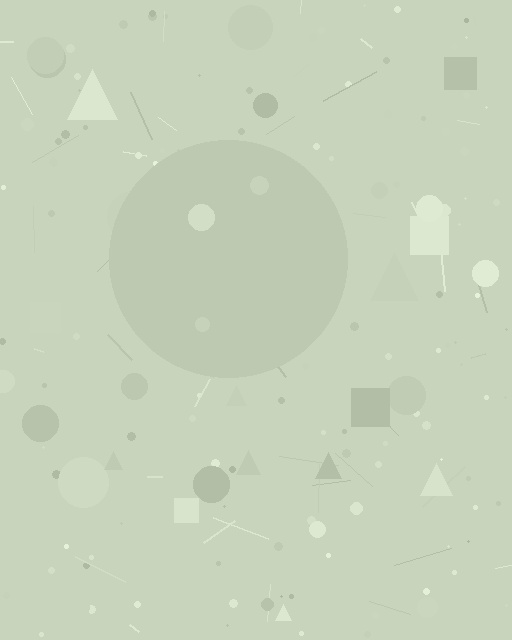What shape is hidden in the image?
A circle is hidden in the image.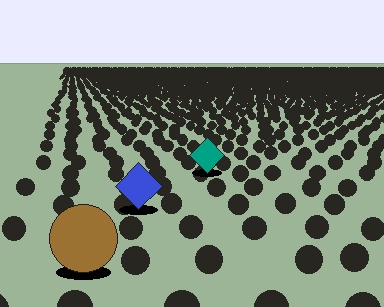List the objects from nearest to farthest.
From nearest to farthest: the brown circle, the blue diamond, the teal diamond.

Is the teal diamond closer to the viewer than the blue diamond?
No. The blue diamond is closer — you can tell from the texture gradient: the ground texture is coarser near it.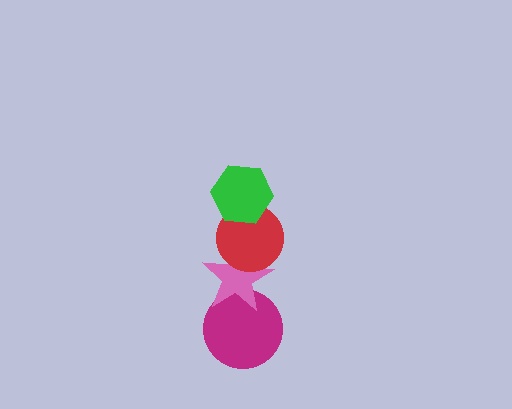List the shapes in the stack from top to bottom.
From top to bottom: the green hexagon, the red circle, the pink star, the magenta circle.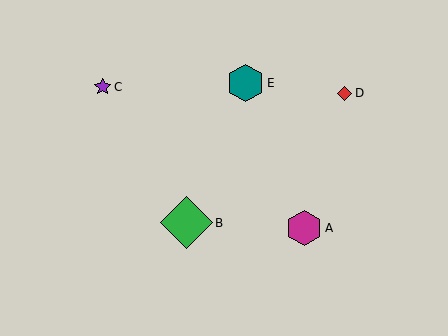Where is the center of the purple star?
The center of the purple star is at (103, 87).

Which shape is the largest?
The green diamond (labeled B) is the largest.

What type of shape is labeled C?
Shape C is a purple star.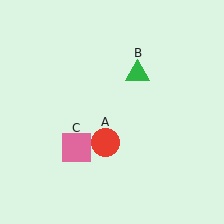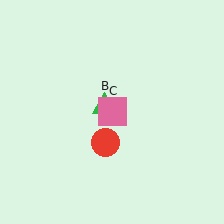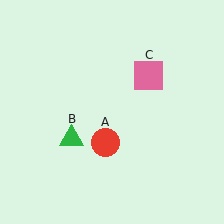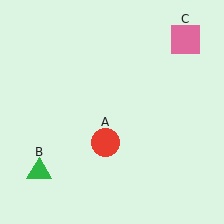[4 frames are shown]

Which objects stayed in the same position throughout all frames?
Red circle (object A) remained stationary.